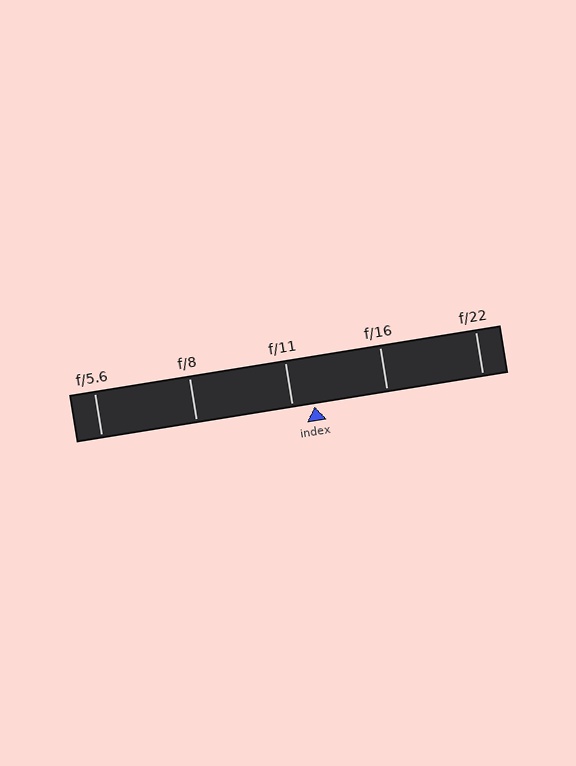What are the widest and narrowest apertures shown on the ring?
The widest aperture shown is f/5.6 and the narrowest is f/22.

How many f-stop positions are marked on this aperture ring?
There are 5 f-stop positions marked.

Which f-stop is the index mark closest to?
The index mark is closest to f/11.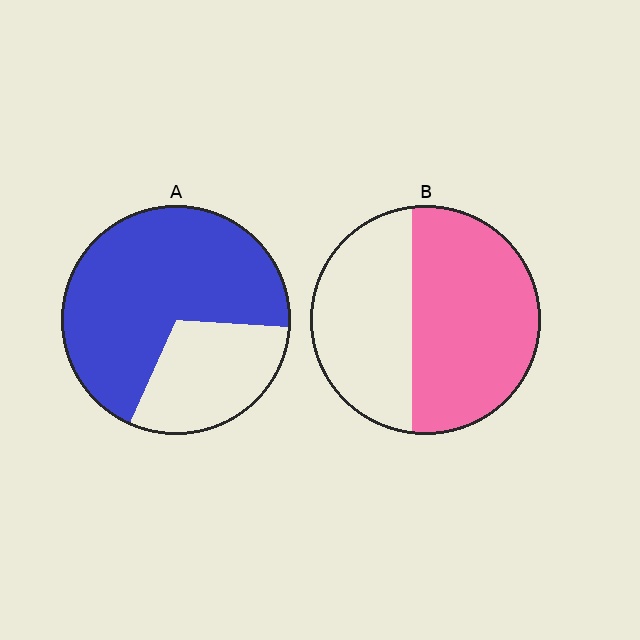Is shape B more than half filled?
Yes.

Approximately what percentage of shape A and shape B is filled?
A is approximately 70% and B is approximately 55%.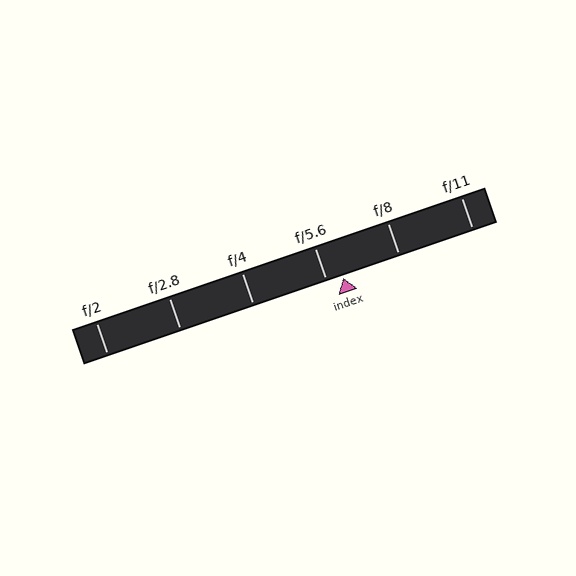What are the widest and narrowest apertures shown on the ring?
The widest aperture shown is f/2 and the narrowest is f/11.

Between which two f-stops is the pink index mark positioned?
The index mark is between f/5.6 and f/8.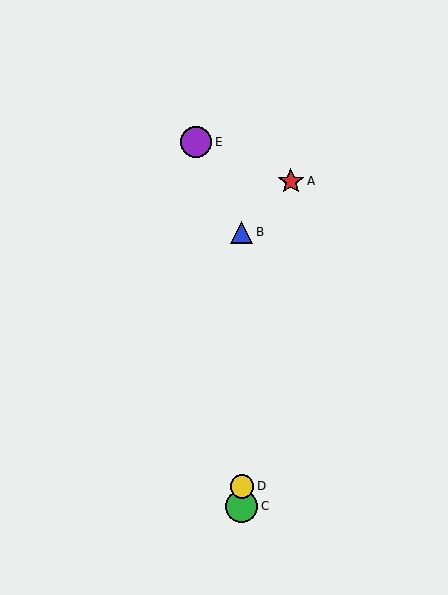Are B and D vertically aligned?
Yes, both are at x≈242.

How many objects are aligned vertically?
3 objects (B, C, D) are aligned vertically.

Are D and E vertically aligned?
No, D is at x≈242 and E is at x≈196.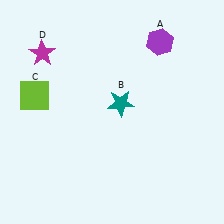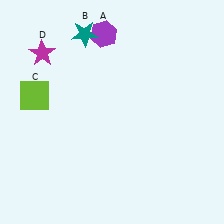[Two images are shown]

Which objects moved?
The objects that moved are: the purple hexagon (A), the teal star (B).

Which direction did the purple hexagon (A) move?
The purple hexagon (A) moved left.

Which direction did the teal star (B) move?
The teal star (B) moved up.